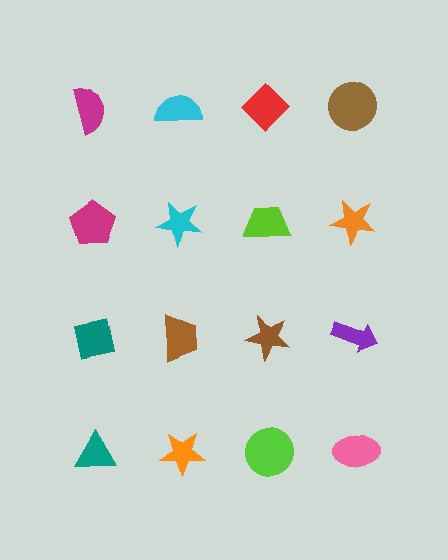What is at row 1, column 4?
A brown circle.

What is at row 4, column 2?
An orange star.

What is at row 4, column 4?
A pink ellipse.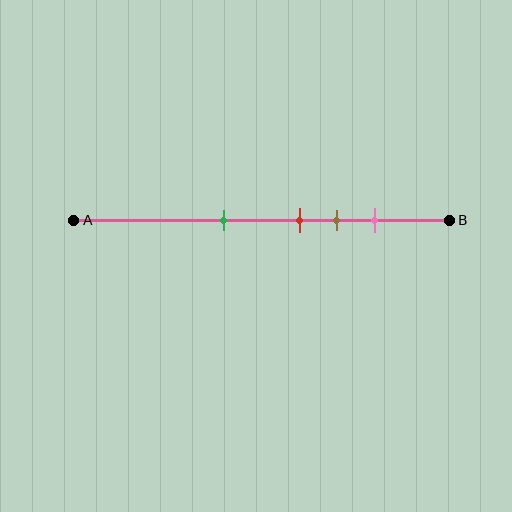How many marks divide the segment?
There are 4 marks dividing the segment.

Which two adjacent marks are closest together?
The red and brown marks are the closest adjacent pair.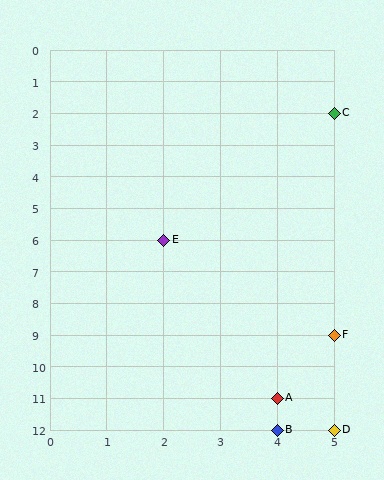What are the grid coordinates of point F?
Point F is at grid coordinates (5, 9).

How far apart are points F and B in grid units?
Points F and B are 1 column and 3 rows apart (about 3.2 grid units diagonally).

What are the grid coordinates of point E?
Point E is at grid coordinates (2, 6).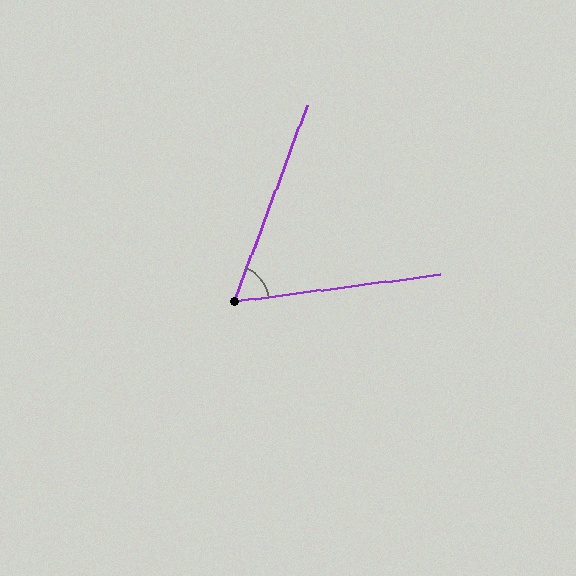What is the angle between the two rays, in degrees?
Approximately 62 degrees.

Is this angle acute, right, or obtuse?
It is acute.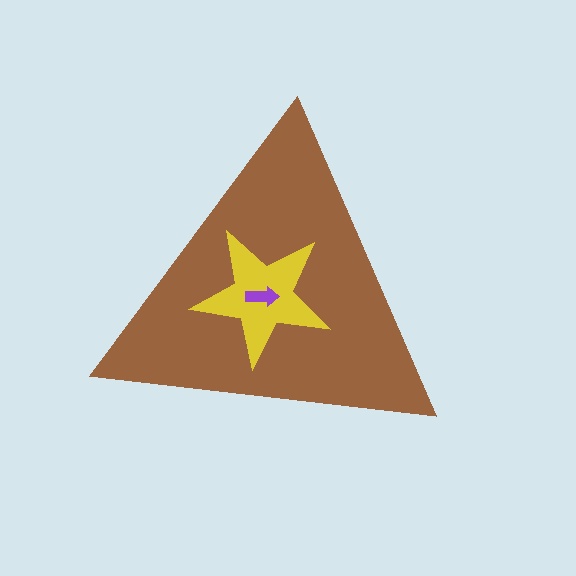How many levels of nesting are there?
3.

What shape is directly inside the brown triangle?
The yellow star.